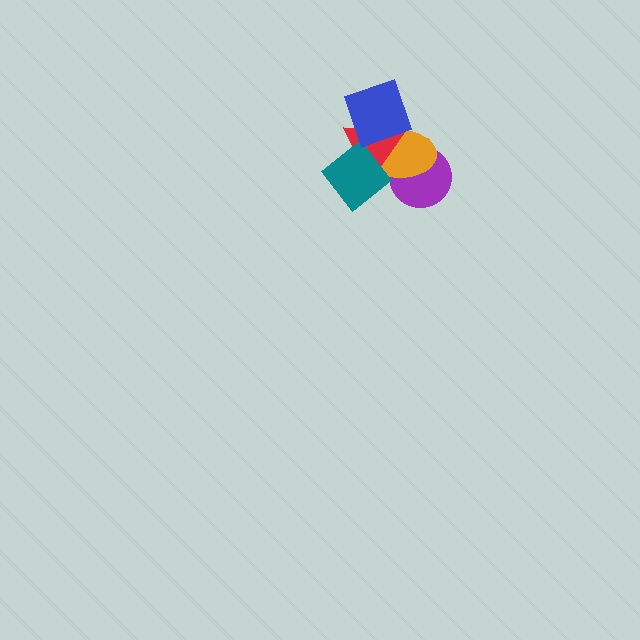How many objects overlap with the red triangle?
4 objects overlap with the red triangle.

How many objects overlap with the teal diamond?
2 objects overlap with the teal diamond.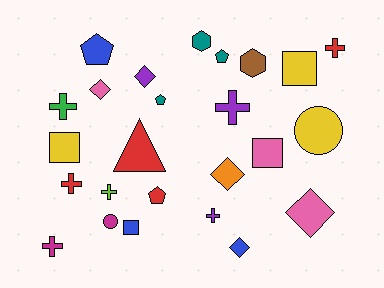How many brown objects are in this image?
There is 1 brown object.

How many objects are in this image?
There are 25 objects.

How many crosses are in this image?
There are 7 crosses.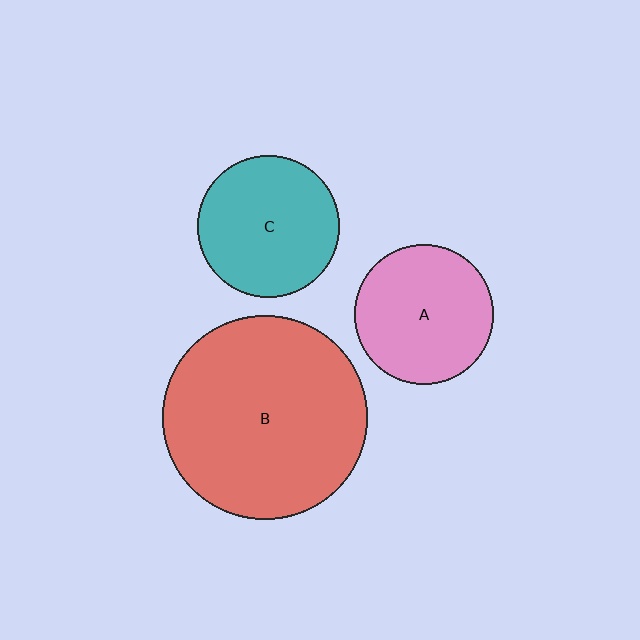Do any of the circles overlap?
No, none of the circles overlap.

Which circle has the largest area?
Circle B (red).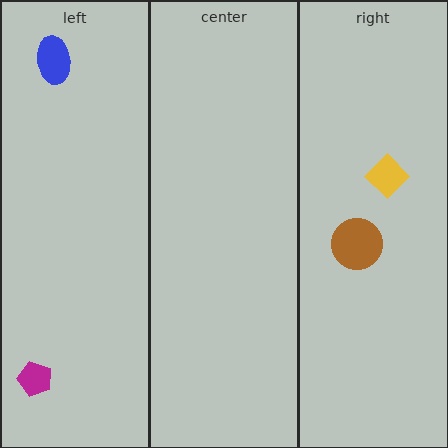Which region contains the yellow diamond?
The right region.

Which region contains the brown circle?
The right region.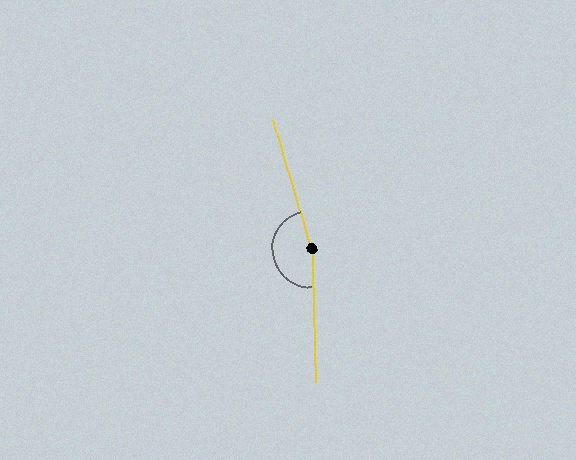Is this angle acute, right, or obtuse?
It is obtuse.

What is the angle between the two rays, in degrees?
Approximately 165 degrees.